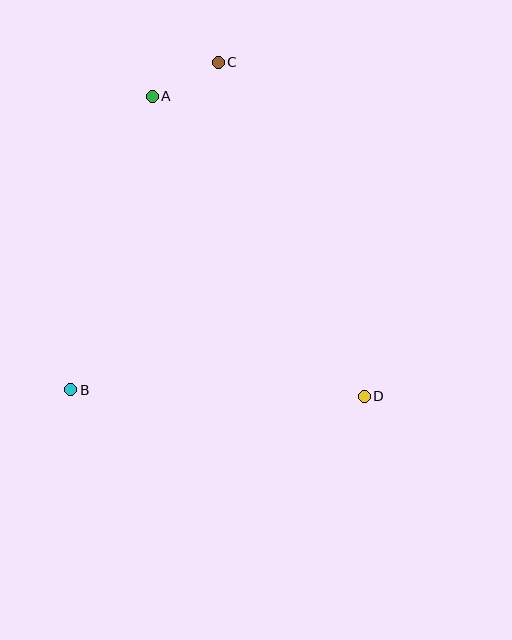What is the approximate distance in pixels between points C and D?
The distance between C and D is approximately 364 pixels.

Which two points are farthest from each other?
Points A and D are farthest from each other.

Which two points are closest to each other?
Points A and C are closest to each other.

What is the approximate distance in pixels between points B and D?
The distance between B and D is approximately 293 pixels.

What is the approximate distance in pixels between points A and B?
The distance between A and B is approximately 304 pixels.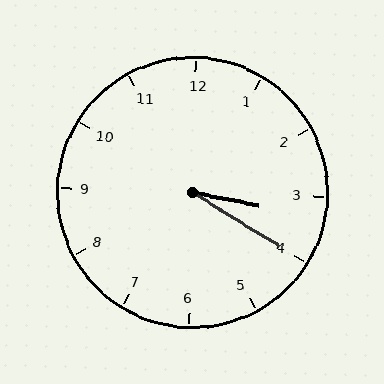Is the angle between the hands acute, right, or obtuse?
It is acute.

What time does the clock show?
3:20.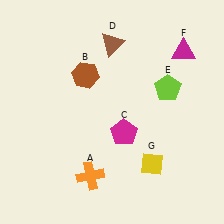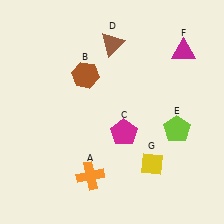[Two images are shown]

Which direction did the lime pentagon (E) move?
The lime pentagon (E) moved down.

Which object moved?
The lime pentagon (E) moved down.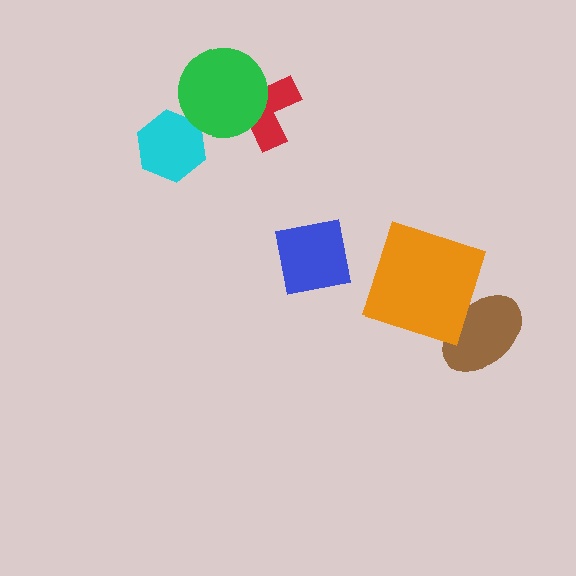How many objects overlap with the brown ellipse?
1 object overlaps with the brown ellipse.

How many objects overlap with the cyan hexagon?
0 objects overlap with the cyan hexagon.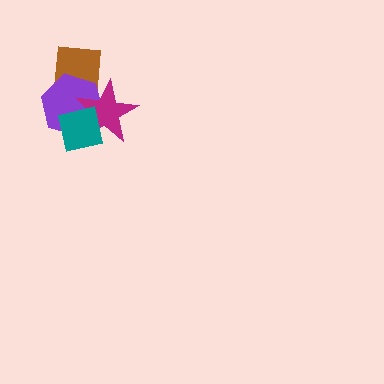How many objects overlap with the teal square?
3 objects overlap with the teal square.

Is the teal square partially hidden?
No, no other shape covers it.